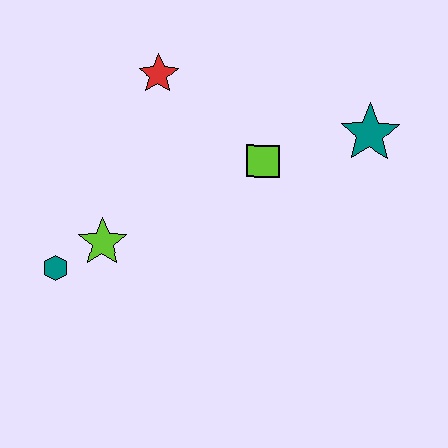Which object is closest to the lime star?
The teal hexagon is closest to the lime star.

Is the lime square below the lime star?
No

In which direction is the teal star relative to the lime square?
The teal star is to the right of the lime square.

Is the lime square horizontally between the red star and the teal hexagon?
No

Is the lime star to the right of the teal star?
No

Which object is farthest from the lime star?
The teal star is farthest from the lime star.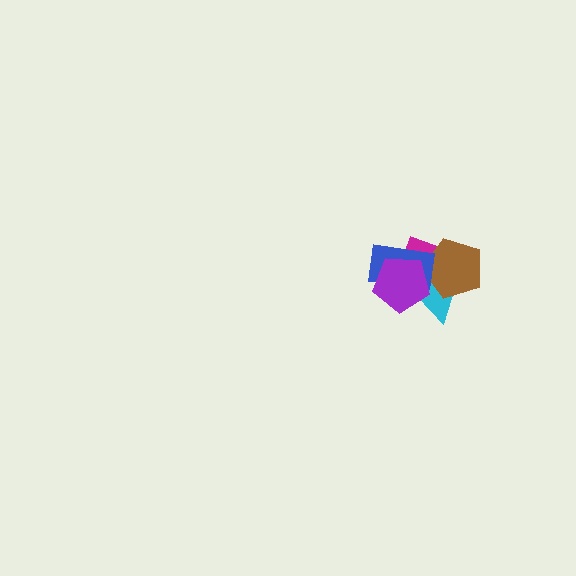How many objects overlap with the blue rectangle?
4 objects overlap with the blue rectangle.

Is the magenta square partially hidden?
Yes, it is partially covered by another shape.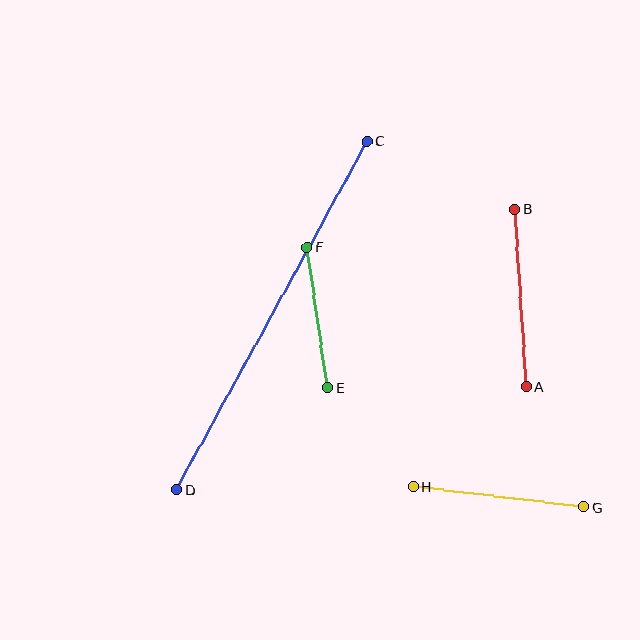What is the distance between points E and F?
The distance is approximately 142 pixels.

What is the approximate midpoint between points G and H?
The midpoint is at approximately (499, 497) pixels.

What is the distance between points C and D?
The distance is approximately 397 pixels.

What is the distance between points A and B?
The distance is approximately 178 pixels.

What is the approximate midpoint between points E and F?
The midpoint is at approximately (317, 317) pixels.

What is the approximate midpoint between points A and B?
The midpoint is at approximately (521, 298) pixels.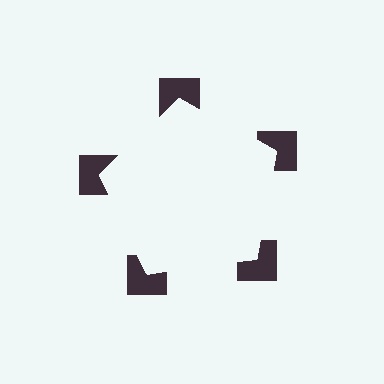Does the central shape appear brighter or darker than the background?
It typically appears slightly brighter than the background, even though no actual brightness change is drawn.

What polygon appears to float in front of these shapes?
An illusory pentagon — its edges are inferred from the aligned wedge cuts in the notched squares, not physically drawn.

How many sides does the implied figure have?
5 sides.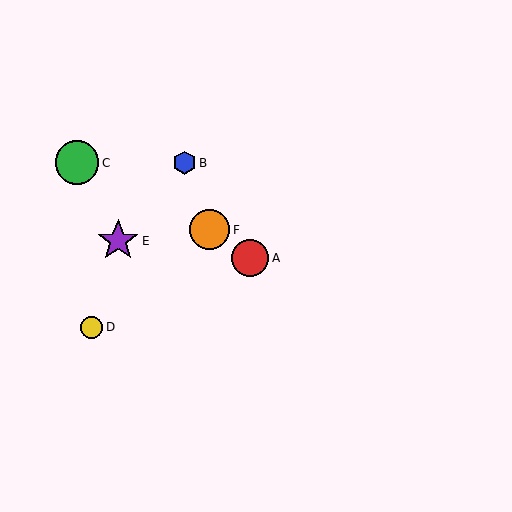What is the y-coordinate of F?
Object F is at y≈230.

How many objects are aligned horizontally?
2 objects (B, C) are aligned horizontally.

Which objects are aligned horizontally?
Objects B, C are aligned horizontally.